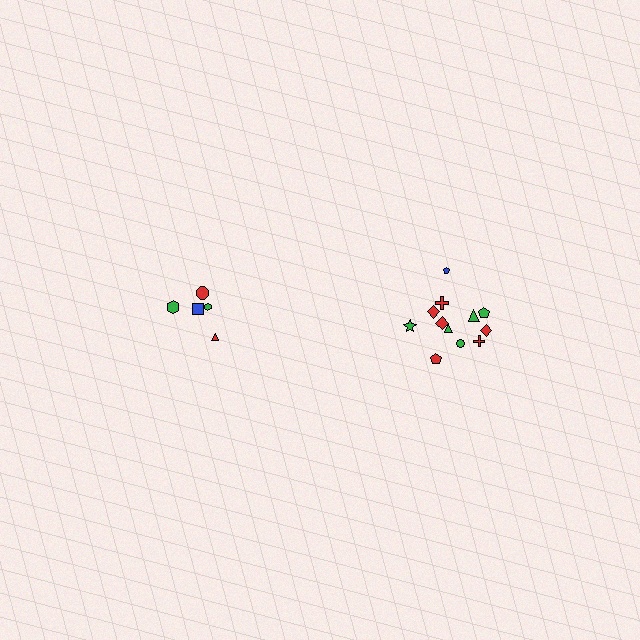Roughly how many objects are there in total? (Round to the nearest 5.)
Roughly 15 objects in total.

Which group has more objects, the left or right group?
The right group.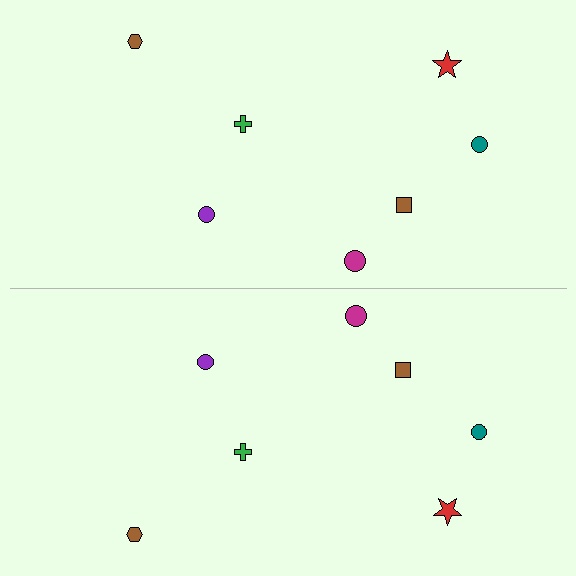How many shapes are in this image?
There are 14 shapes in this image.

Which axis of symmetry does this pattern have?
The pattern has a horizontal axis of symmetry running through the center of the image.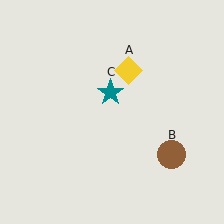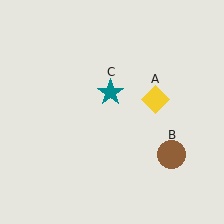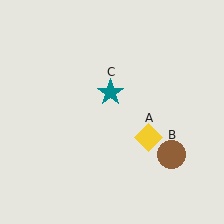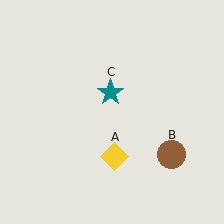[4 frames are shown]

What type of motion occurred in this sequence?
The yellow diamond (object A) rotated clockwise around the center of the scene.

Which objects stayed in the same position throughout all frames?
Brown circle (object B) and teal star (object C) remained stationary.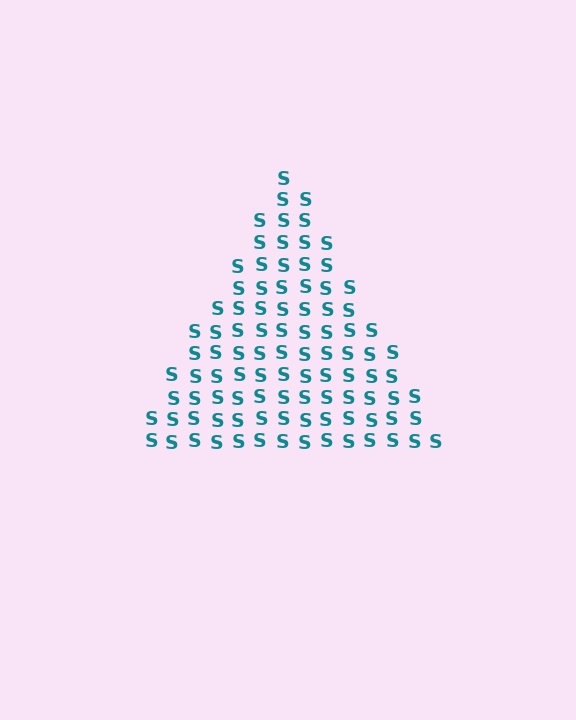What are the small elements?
The small elements are letter S's.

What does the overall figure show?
The overall figure shows a triangle.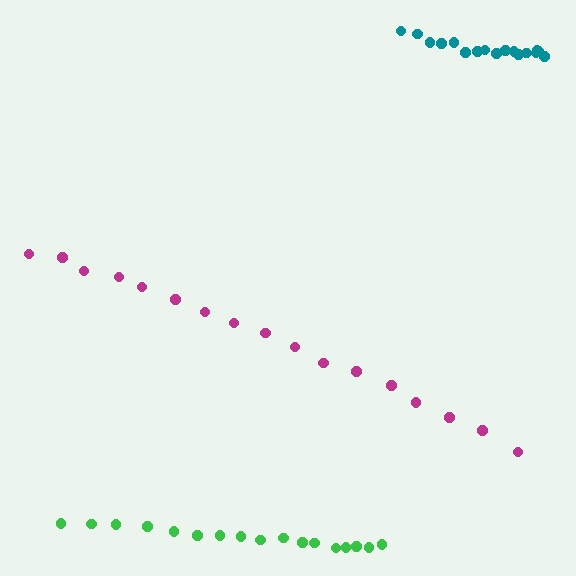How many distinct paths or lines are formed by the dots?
There are 3 distinct paths.